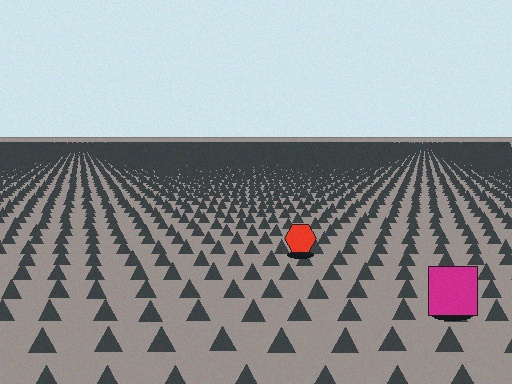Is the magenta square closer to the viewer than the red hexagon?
Yes. The magenta square is closer — you can tell from the texture gradient: the ground texture is coarser near it.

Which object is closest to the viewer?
The magenta square is closest. The texture marks near it are larger and more spread out.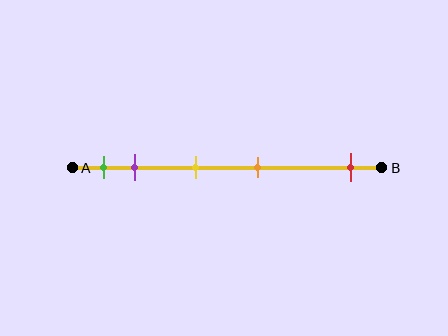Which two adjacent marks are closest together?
The green and purple marks are the closest adjacent pair.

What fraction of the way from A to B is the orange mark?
The orange mark is approximately 60% (0.6) of the way from A to B.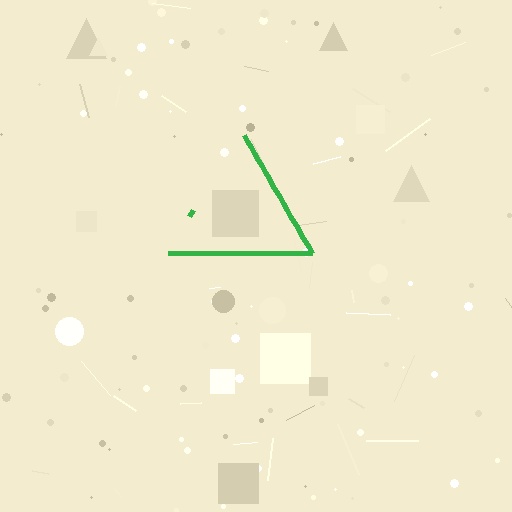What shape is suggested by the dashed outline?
The dashed outline suggests a triangle.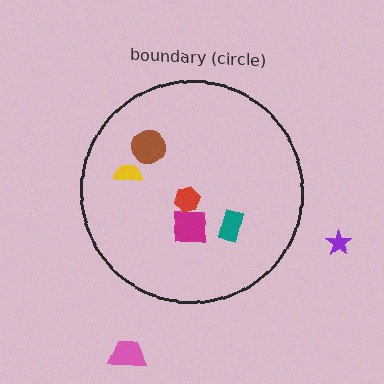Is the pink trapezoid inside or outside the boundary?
Outside.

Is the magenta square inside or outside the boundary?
Inside.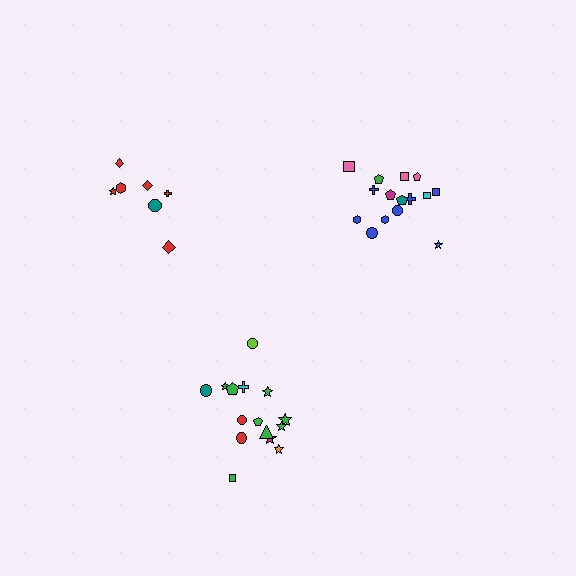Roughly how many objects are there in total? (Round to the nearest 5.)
Roughly 35 objects in total.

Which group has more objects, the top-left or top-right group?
The top-right group.